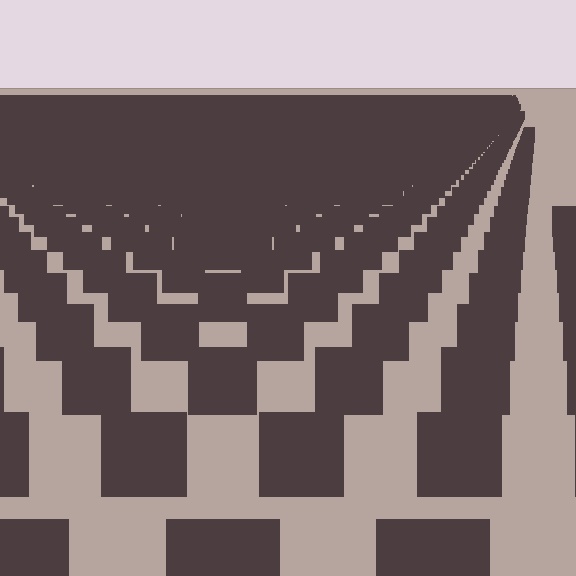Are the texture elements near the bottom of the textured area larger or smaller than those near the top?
Larger. Near the bottom, elements are closer to the viewer and appear at a bigger on-screen size.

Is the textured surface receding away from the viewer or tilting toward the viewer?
The surface is receding away from the viewer. Texture elements get smaller and denser toward the top.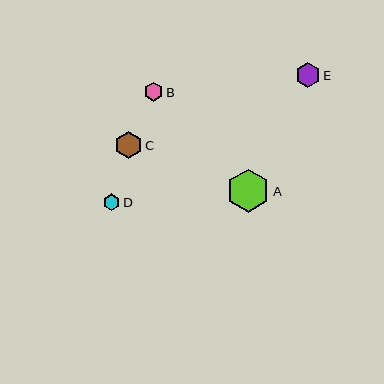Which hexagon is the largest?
Hexagon A is the largest with a size of approximately 43 pixels.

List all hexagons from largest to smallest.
From largest to smallest: A, C, E, B, D.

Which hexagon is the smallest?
Hexagon D is the smallest with a size of approximately 17 pixels.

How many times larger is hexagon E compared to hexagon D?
Hexagon E is approximately 1.4 times the size of hexagon D.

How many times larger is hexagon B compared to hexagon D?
Hexagon B is approximately 1.1 times the size of hexagon D.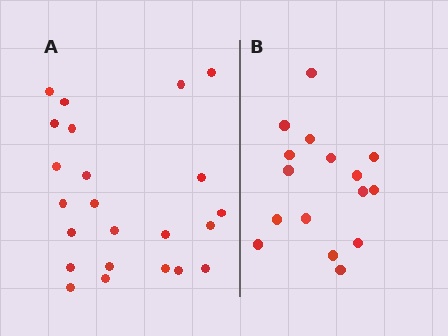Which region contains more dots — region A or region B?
Region A (the left region) has more dots.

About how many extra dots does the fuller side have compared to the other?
Region A has roughly 8 or so more dots than region B.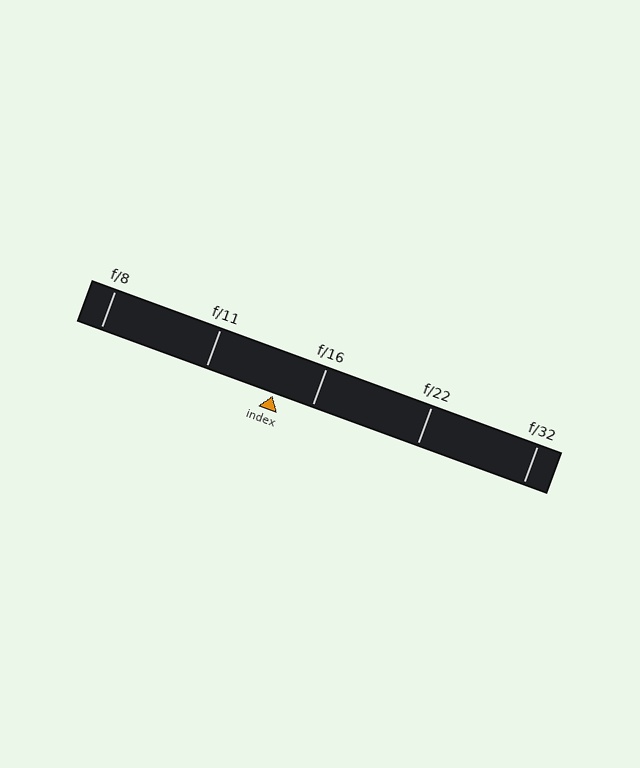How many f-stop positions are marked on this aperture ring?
There are 5 f-stop positions marked.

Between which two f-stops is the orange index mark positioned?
The index mark is between f/11 and f/16.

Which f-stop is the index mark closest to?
The index mark is closest to f/16.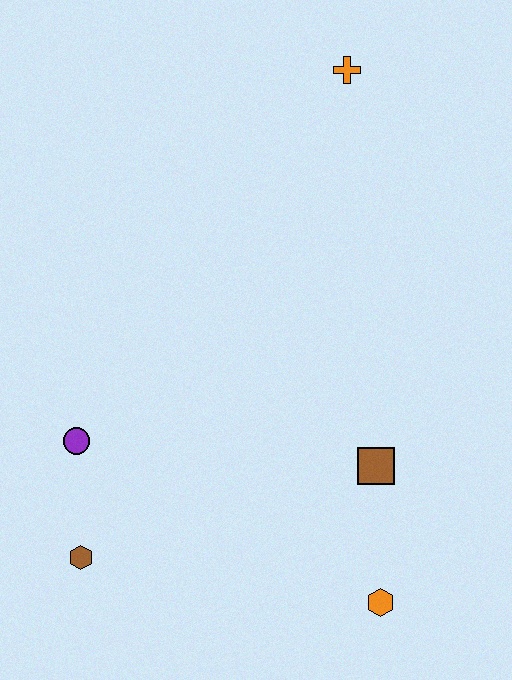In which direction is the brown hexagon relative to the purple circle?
The brown hexagon is below the purple circle.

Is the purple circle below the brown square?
No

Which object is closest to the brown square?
The orange hexagon is closest to the brown square.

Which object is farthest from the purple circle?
The orange cross is farthest from the purple circle.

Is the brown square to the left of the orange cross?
No